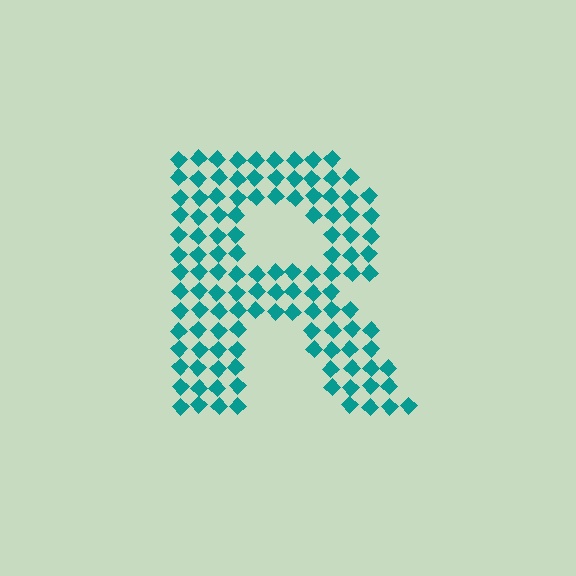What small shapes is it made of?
It is made of small diamonds.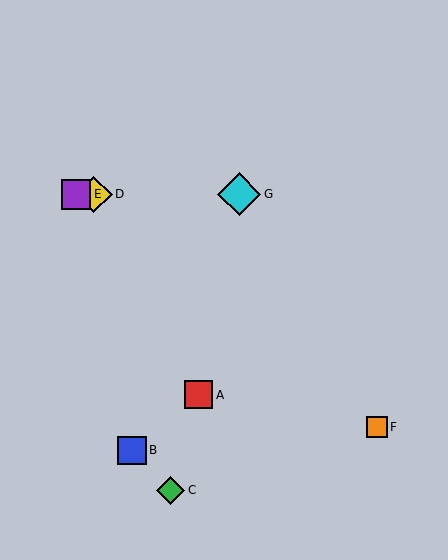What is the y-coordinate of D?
Object D is at y≈194.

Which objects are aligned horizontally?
Objects D, E, G are aligned horizontally.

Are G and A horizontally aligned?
No, G is at y≈194 and A is at y≈395.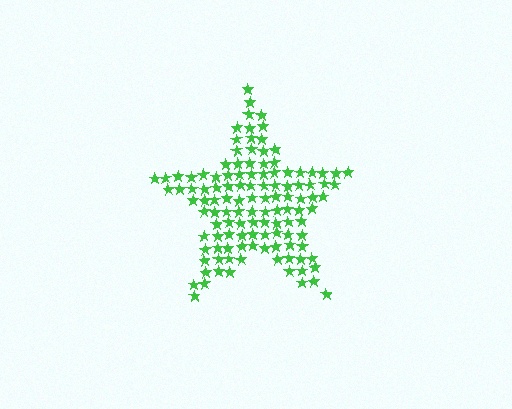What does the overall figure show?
The overall figure shows a star.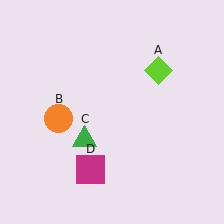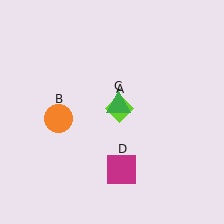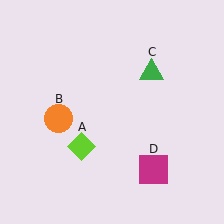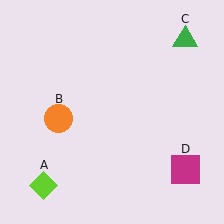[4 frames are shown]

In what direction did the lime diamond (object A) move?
The lime diamond (object A) moved down and to the left.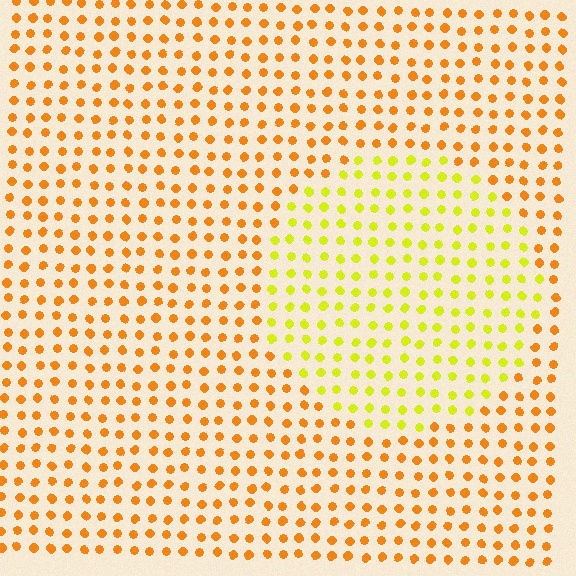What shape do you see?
I see a circle.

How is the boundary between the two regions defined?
The boundary is defined purely by a slight shift in hue (about 37 degrees). Spacing, size, and orientation are identical on both sides.